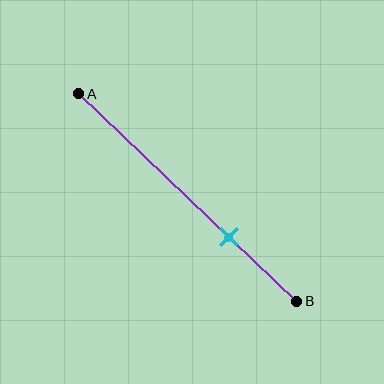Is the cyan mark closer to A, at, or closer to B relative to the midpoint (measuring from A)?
The cyan mark is closer to point B than the midpoint of segment AB.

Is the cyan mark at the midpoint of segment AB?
No, the mark is at about 70% from A, not at the 50% midpoint.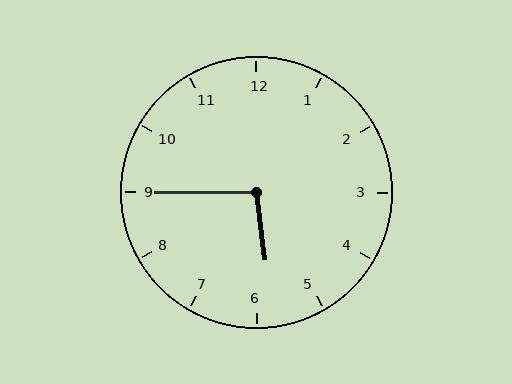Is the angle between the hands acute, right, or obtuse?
It is obtuse.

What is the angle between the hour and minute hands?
Approximately 98 degrees.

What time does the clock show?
5:45.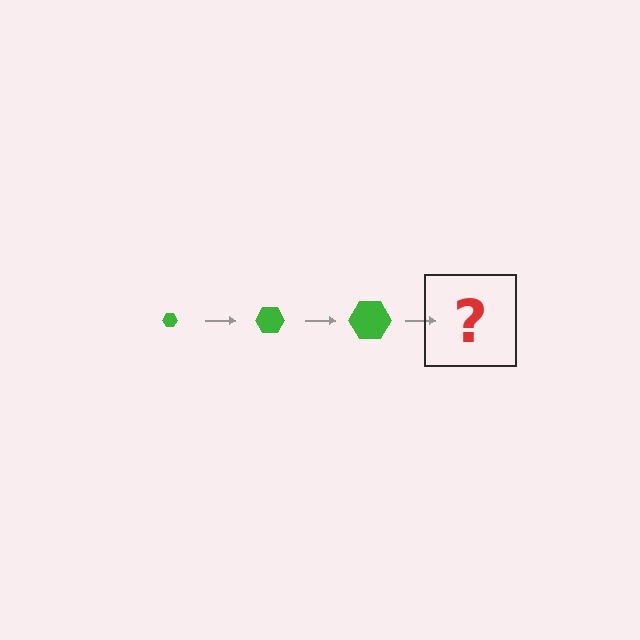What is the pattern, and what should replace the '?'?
The pattern is that the hexagon gets progressively larger each step. The '?' should be a green hexagon, larger than the previous one.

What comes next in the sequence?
The next element should be a green hexagon, larger than the previous one.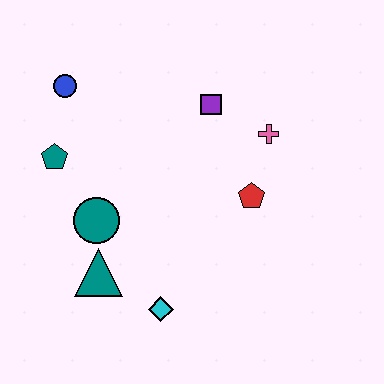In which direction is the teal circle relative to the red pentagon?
The teal circle is to the left of the red pentagon.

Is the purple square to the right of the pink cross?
No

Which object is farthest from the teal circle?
The pink cross is farthest from the teal circle.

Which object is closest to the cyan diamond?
The teal triangle is closest to the cyan diamond.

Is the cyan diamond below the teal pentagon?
Yes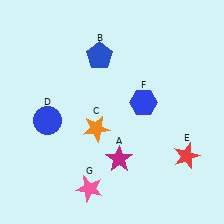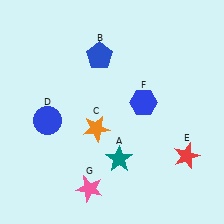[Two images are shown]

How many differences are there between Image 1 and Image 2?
There is 1 difference between the two images.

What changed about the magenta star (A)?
In Image 1, A is magenta. In Image 2, it changed to teal.